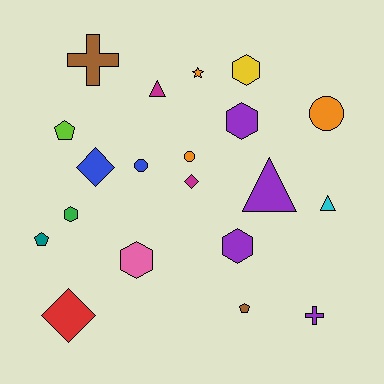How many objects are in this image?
There are 20 objects.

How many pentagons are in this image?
There are 3 pentagons.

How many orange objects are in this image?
There are 3 orange objects.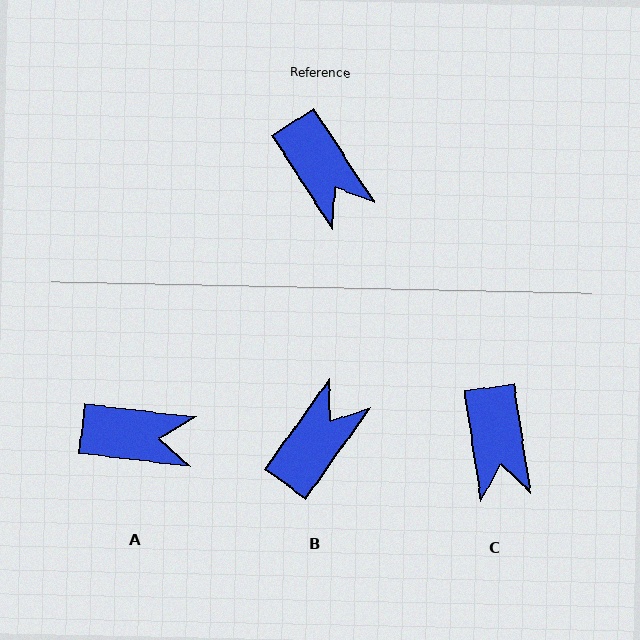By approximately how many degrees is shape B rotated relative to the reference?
Approximately 112 degrees counter-clockwise.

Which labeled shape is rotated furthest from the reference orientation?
B, about 112 degrees away.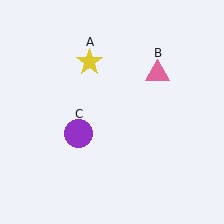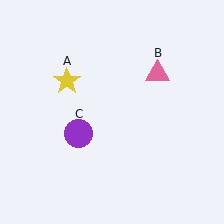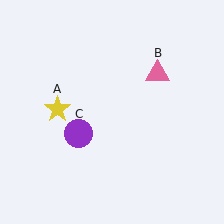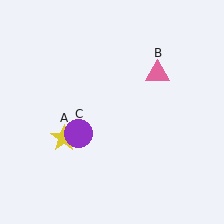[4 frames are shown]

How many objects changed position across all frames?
1 object changed position: yellow star (object A).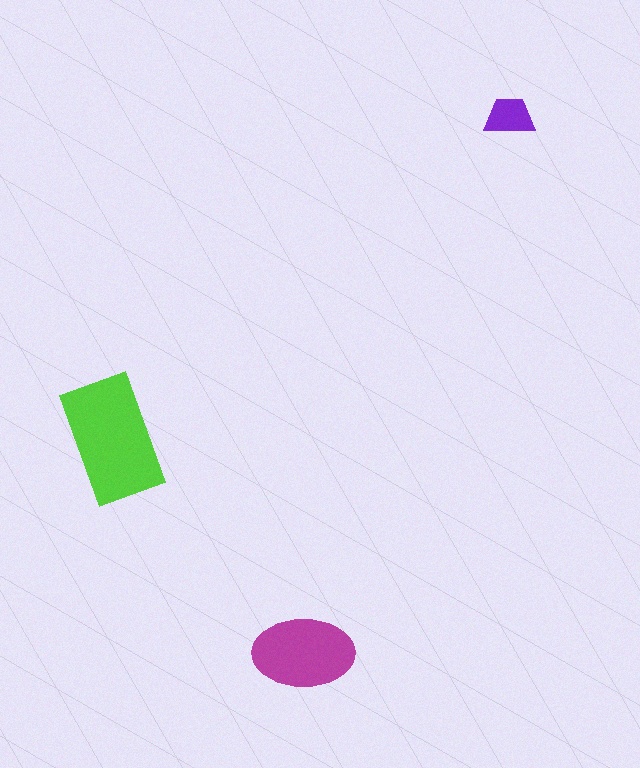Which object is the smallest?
The purple trapezoid.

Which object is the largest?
The lime rectangle.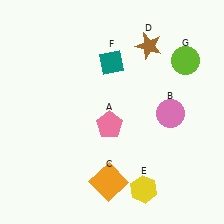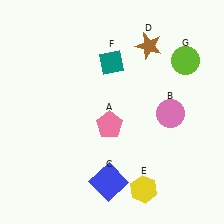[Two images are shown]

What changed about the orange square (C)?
In Image 1, C is orange. In Image 2, it changed to blue.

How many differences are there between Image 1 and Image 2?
There is 1 difference between the two images.